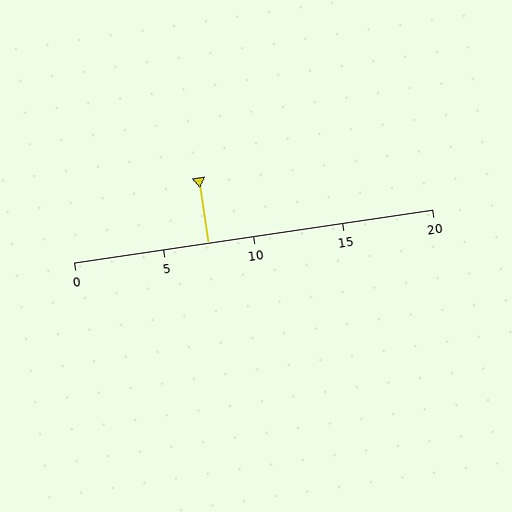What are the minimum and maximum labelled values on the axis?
The axis runs from 0 to 20.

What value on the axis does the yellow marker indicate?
The marker indicates approximately 7.5.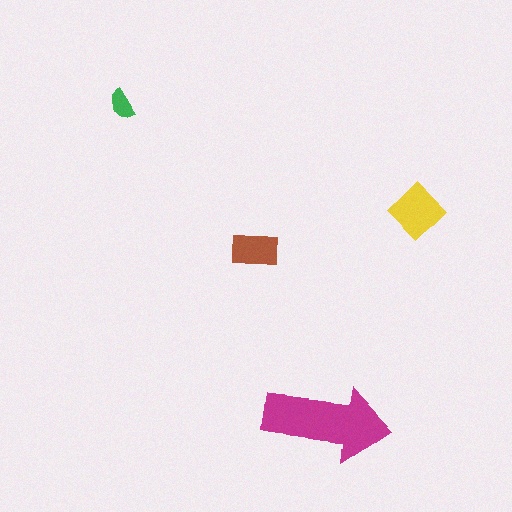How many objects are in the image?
There are 4 objects in the image.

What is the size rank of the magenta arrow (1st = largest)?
1st.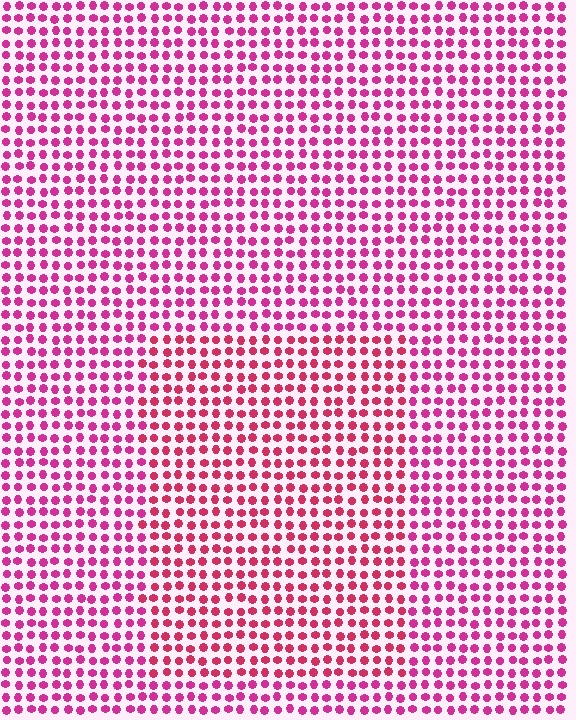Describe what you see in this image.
The image is filled with small magenta elements in a uniform arrangement. A rectangle-shaped region is visible where the elements are tinted to a slightly different hue, forming a subtle color boundary.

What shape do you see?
I see a rectangle.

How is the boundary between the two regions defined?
The boundary is defined purely by a slight shift in hue (about 20 degrees). Spacing, size, and orientation are identical on both sides.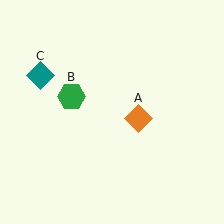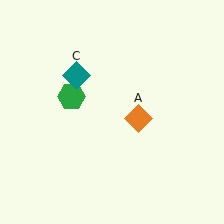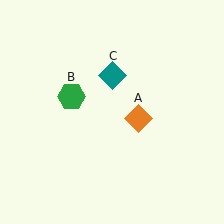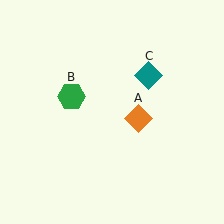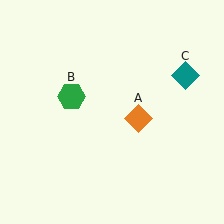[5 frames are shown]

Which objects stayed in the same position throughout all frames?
Orange diamond (object A) and green hexagon (object B) remained stationary.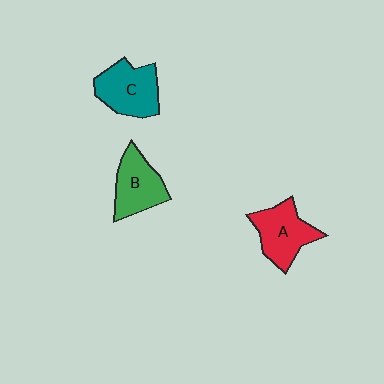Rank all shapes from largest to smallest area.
From largest to smallest: C (teal), A (red), B (green).